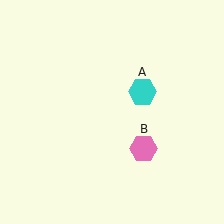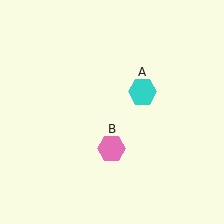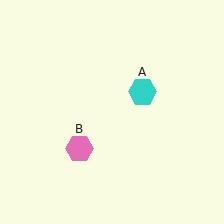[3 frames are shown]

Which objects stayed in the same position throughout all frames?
Cyan hexagon (object A) remained stationary.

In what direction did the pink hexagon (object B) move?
The pink hexagon (object B) moved left.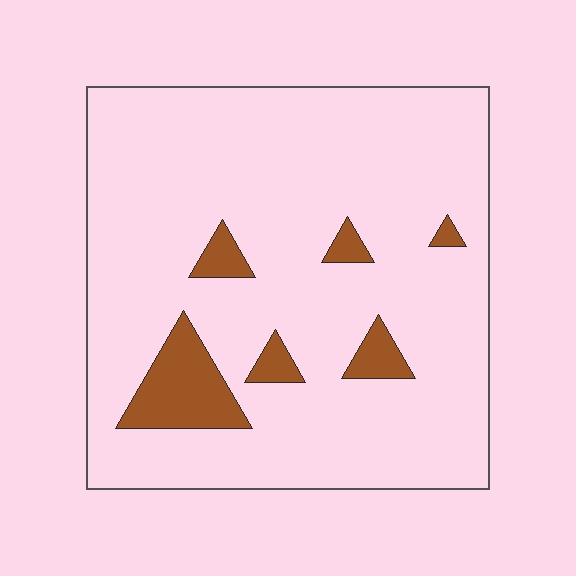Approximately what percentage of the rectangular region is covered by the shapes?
Approximately 10%.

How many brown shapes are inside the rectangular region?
6.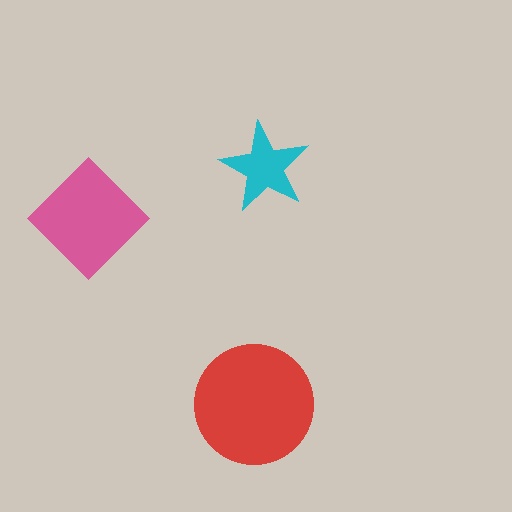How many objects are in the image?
There are 3 objects in the image.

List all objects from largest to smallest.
The red circle, the pink diamond, the cyan star.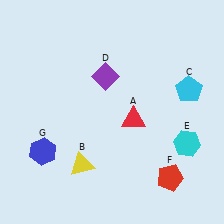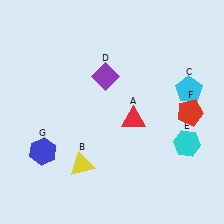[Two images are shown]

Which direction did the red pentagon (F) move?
The red pentagon (F) moved up.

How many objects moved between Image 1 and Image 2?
1 object moved between the two images.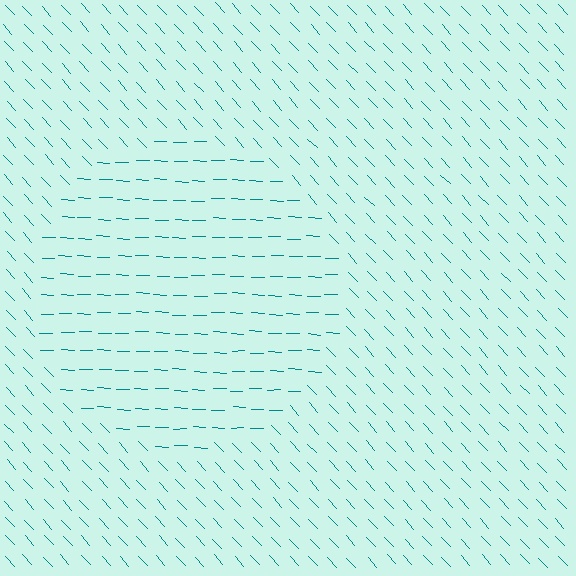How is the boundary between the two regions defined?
The boundary is defined purely by a change in line orientation (approximately 45 degrees difference). All lines are the same color and thickness.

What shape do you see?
I see a circle.